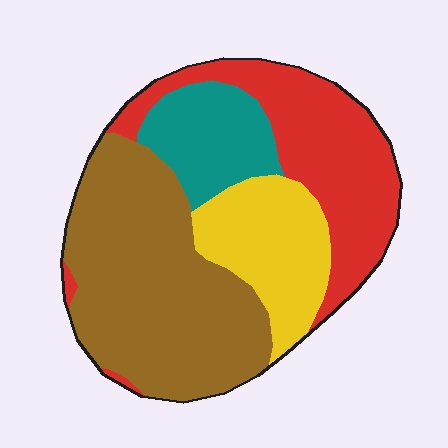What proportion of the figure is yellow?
Yellow covers 18% of the figure.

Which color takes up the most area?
Brown, at roughly 40%.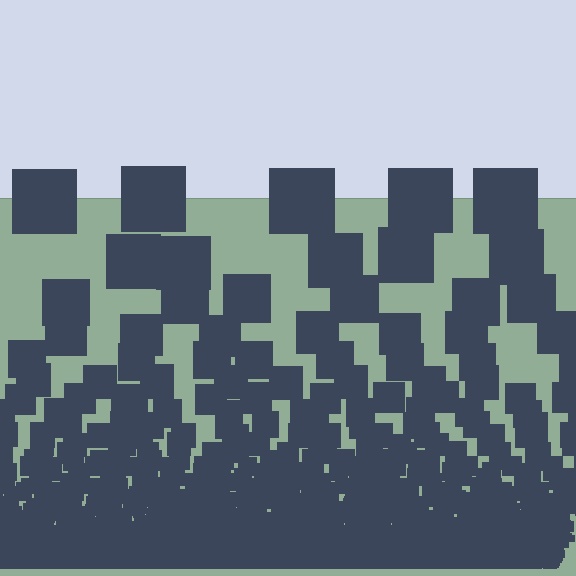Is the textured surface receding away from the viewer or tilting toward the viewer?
The surface appears to tilt toward the viewer. Texture elements get larger and sparser toward the top.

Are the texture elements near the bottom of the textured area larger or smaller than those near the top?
Smaller. The gradient is inverted — elements near the bottom are smaller and denser.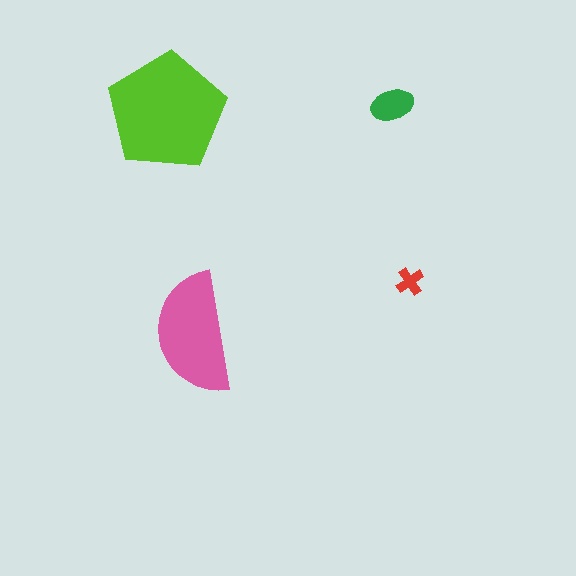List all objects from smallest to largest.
The red cross, the green ellipse, the pink semicircle, the lime pentagon.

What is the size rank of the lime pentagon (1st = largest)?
1st.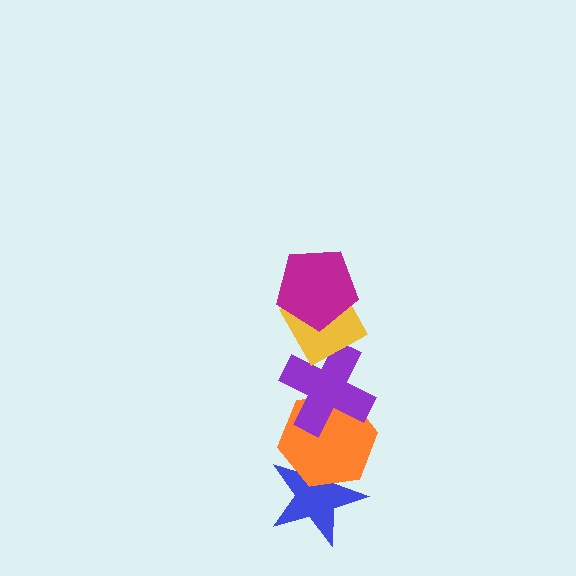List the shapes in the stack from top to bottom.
From top to bottom: the magenta pentagon, the yellow diamond, the purple cross, the orange hexagon, the blue star.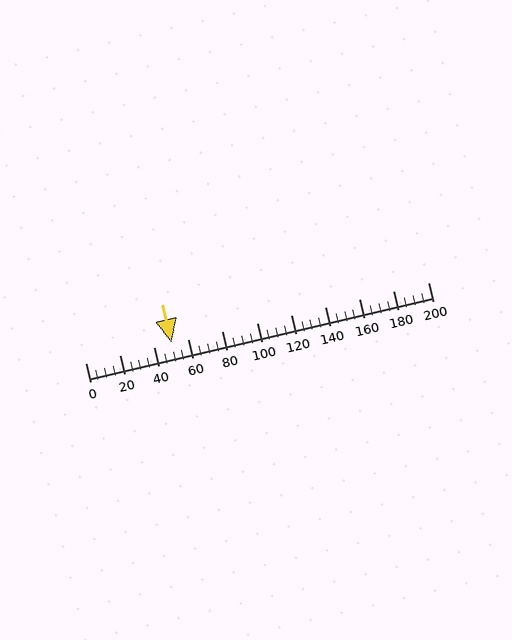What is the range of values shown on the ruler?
The ruler shows values from 0 to 200.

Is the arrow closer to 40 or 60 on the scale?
The arrow is closer to 60.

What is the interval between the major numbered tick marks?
The major tick marks are spaced 20 units apart.